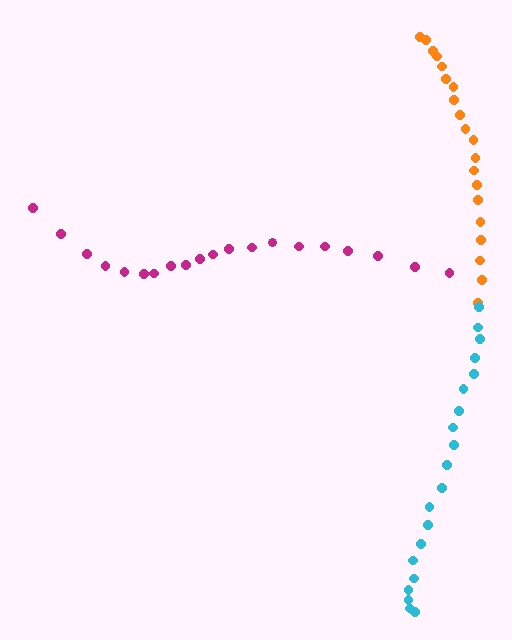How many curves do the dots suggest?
There are 3 distinct paths.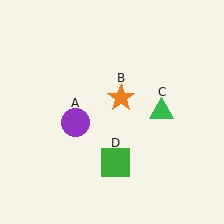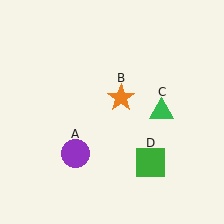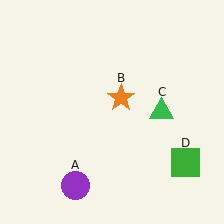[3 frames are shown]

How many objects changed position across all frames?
2 objects changed position: purple circle (object A), green square (object D).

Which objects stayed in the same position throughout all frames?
Orange star (object B) and green triangle (object C) remained stationary.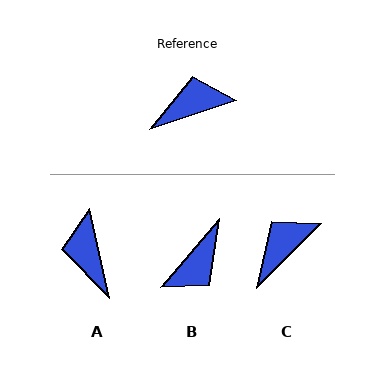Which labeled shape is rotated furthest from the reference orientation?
B, about 149 degrees away.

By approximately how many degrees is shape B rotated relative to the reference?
Approximately 149 degrees clockwise.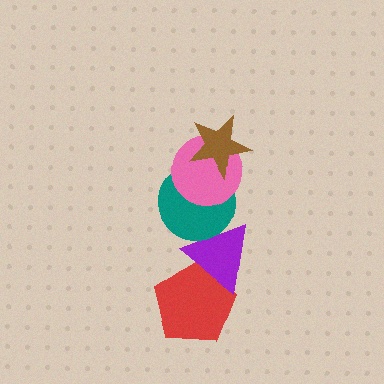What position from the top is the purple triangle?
The purple triangle is 4th from the top.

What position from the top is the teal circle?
The teal circle is 3rd from the top.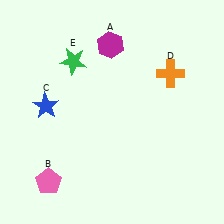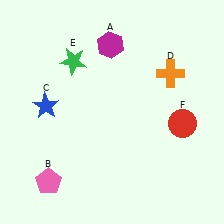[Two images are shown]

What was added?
A red circle (F) was added in Image 2.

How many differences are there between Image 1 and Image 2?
There is 1 difference between the two images.